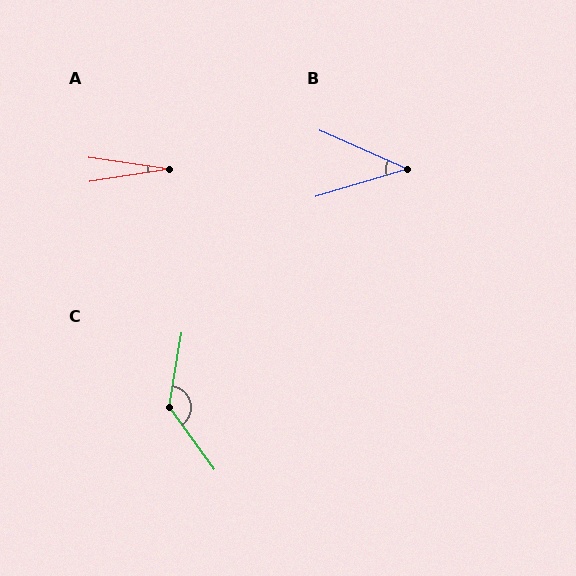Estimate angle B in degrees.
Approximately 40 degrees.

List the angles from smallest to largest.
A (17°), B (40°), C (135°).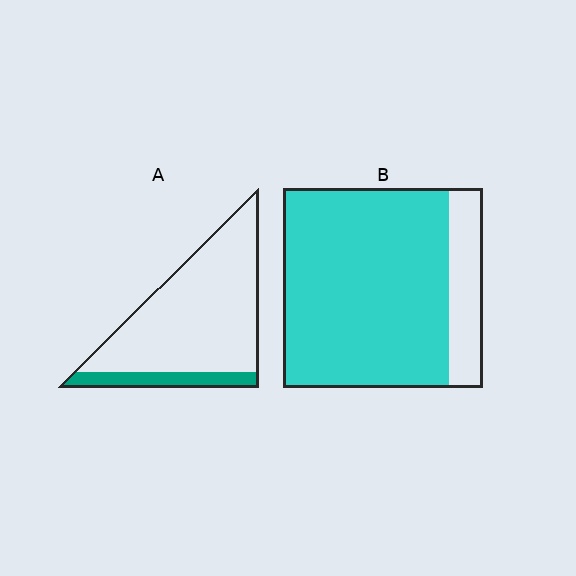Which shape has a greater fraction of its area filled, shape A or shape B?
Shape B.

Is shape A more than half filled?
No.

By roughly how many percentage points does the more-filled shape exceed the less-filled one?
By roughly 70 percentage points (B over A).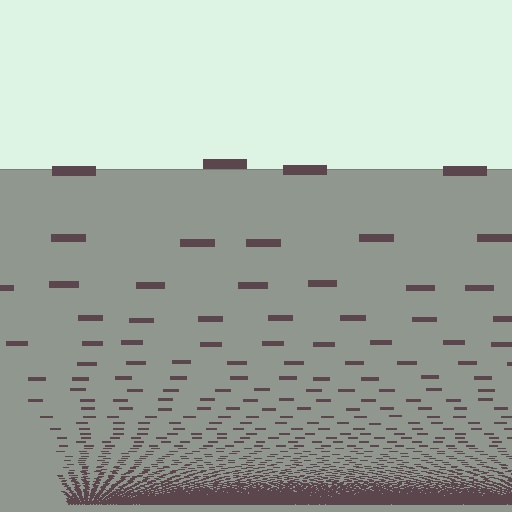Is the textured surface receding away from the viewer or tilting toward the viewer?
The surface appears to tilt toward the viewer. Texture elements get larger and sparser toward the top.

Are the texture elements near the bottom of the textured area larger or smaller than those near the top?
Smaller. The gradient is inverted — elements near the bottom are smaller and denser.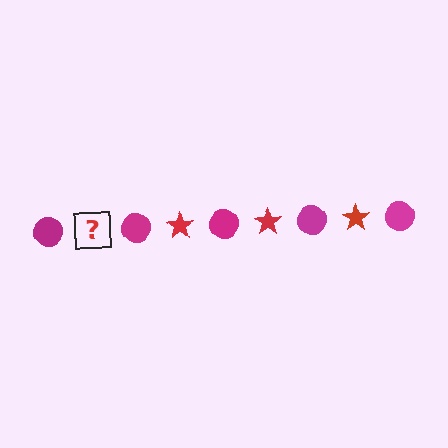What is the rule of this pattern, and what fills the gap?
The rule is that the pattern alternates between magenta circle and red star. The gap should be filled with a red star.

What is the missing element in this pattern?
The missing element is a red star.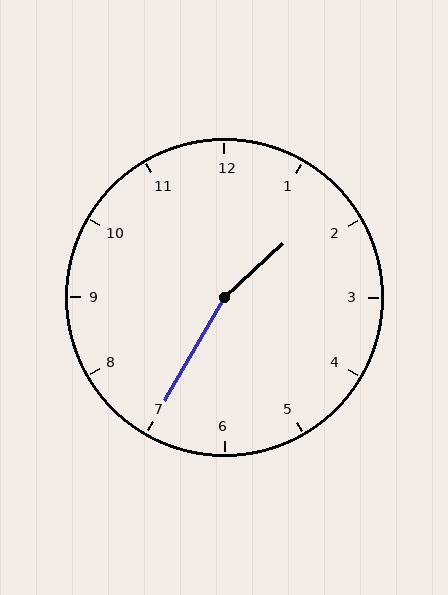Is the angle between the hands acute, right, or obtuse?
It is obtuse.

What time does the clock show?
1:35.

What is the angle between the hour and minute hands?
Approximately 162 degrees.